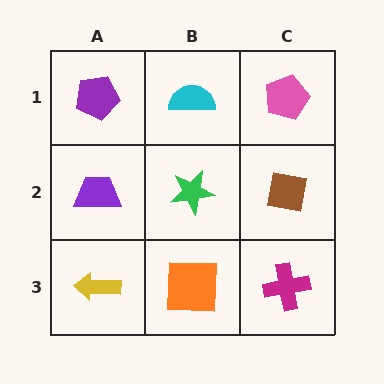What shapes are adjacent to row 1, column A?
A purple trapezoid (row 2, column A), a cyan semicircle (row 1, column B).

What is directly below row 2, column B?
An orange square.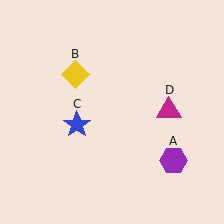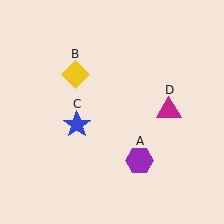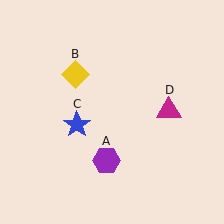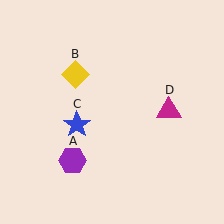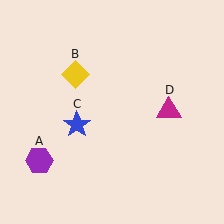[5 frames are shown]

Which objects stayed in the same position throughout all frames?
Yellow diamond (object B) and blue star (object C) and magenta triangle (object D) remained stationary.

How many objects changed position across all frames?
1 object changed position: purple hexagon (object A).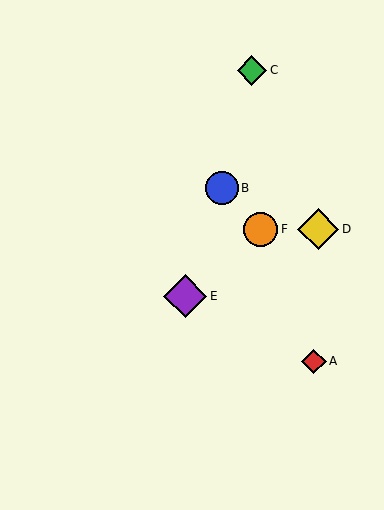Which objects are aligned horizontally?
Objects D, F are aligned horizontally.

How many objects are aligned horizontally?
2 objects (D, F) are aligned horizontally.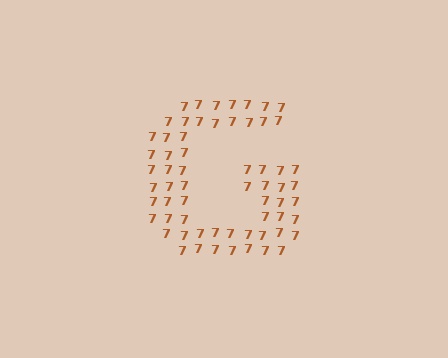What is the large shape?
The large shape is the letter G.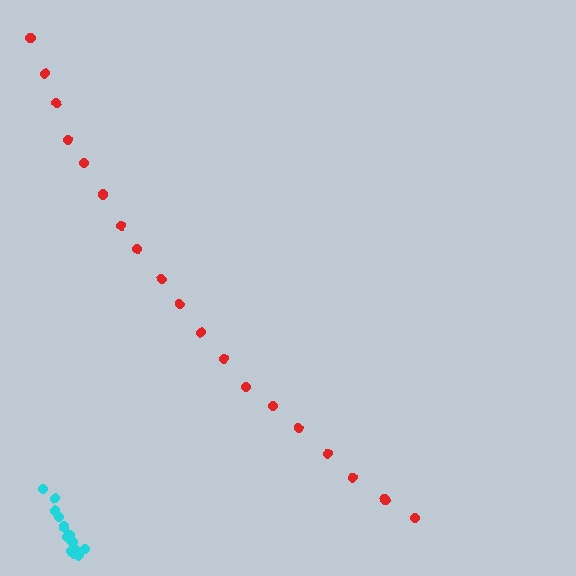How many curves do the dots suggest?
There are 2 distinct paths.